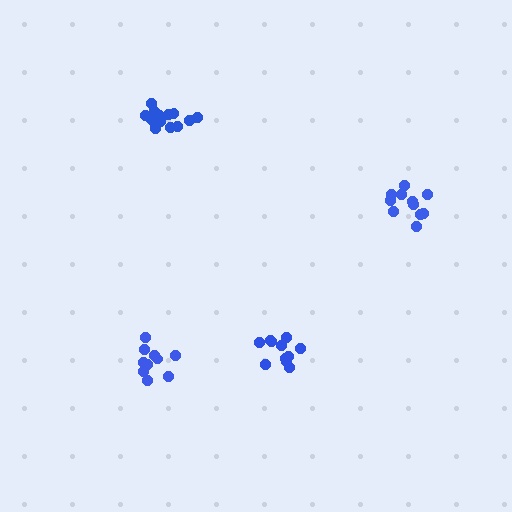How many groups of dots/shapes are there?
There are 4 groups.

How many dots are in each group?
Group 1: 11 dots, Group 2: 10 dots, Group 3: 11 dots, Group 4: 15 dots (47 total).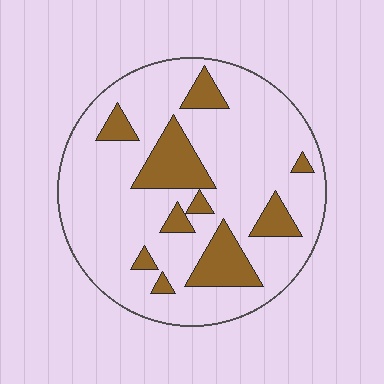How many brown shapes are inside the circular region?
10.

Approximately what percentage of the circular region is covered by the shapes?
Approximately 20%.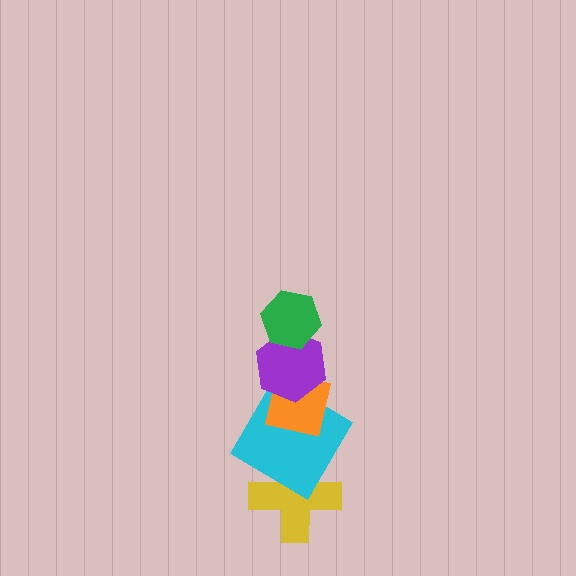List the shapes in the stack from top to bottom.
From top to bottom: the green hexagon, the purple hexagon, the orange square, the cyan diamond, the yellow cross.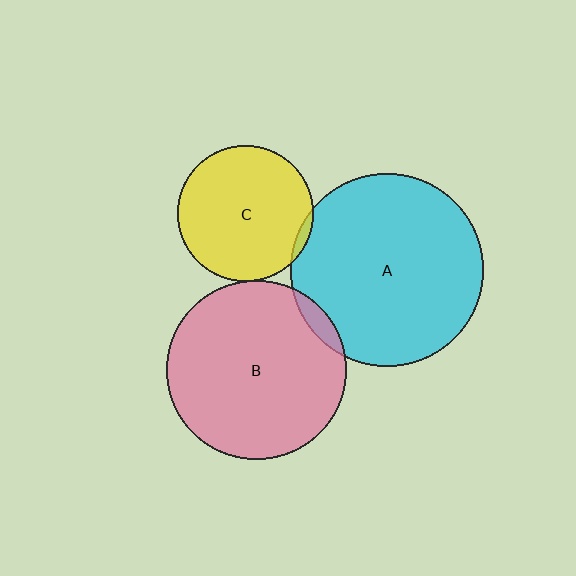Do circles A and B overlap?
Yes.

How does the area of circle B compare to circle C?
Approximately 1.7 times.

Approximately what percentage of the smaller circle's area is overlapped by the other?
Approximately 5%.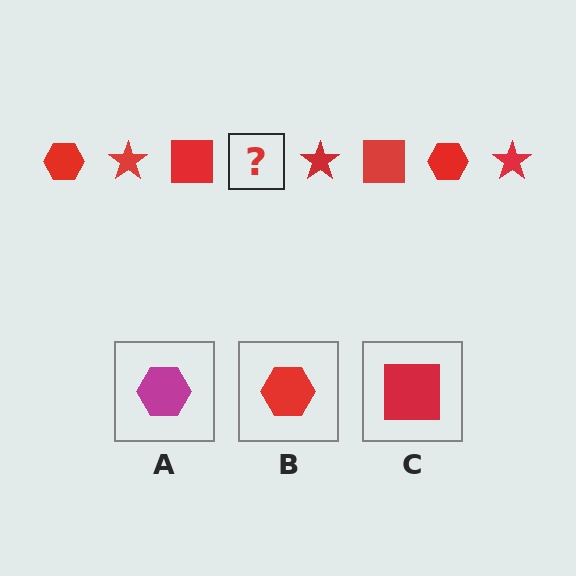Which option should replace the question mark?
Option B.